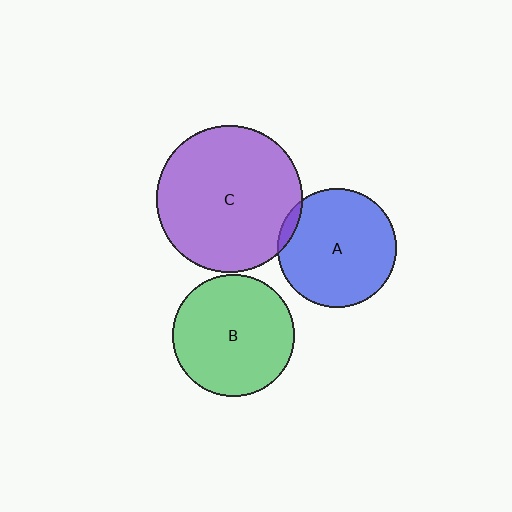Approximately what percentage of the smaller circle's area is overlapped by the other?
Approximately 5%.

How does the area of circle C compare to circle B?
Approximately 1.4 times.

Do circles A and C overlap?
Yes.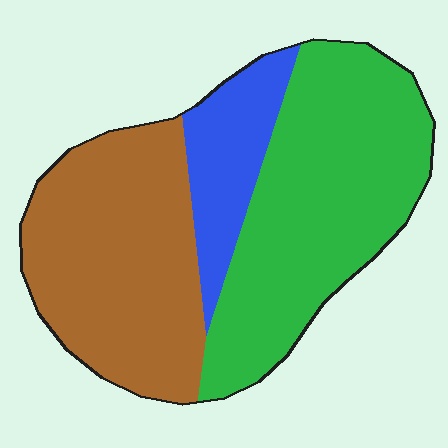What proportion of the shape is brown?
Brown covers roughly 40% of the shape.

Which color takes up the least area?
Blue, at roughly 15%.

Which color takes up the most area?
Green, at roughly 45%.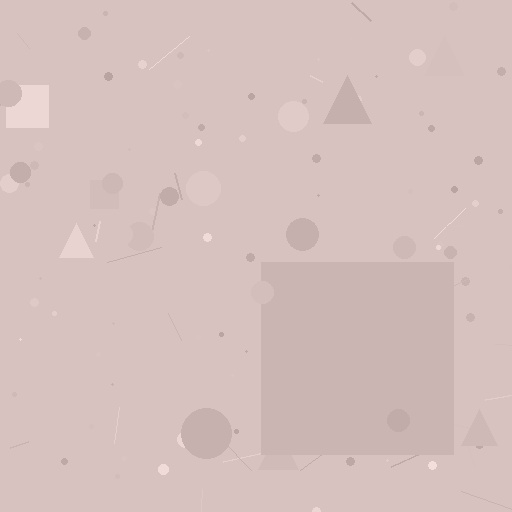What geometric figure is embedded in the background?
A square is embedded in the background.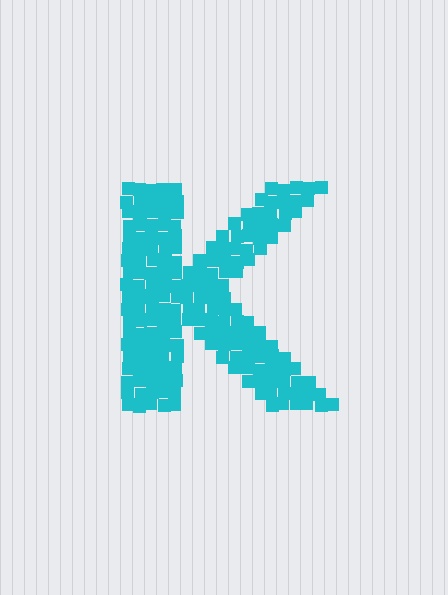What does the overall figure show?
The overall figure shows the letter K.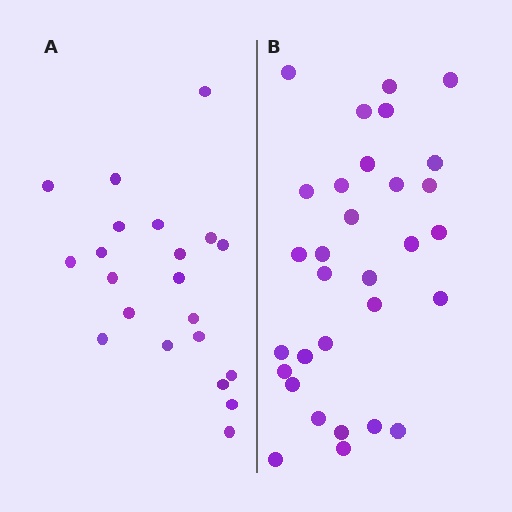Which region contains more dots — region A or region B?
Region B (the right region) has more dots.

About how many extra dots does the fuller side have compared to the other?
Region B has roughly 10 or so more dots than region A.